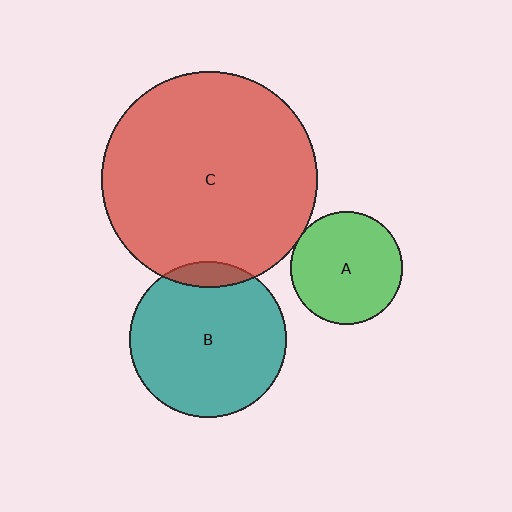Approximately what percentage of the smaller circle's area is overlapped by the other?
Approximately 10%.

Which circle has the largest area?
Circle C (red).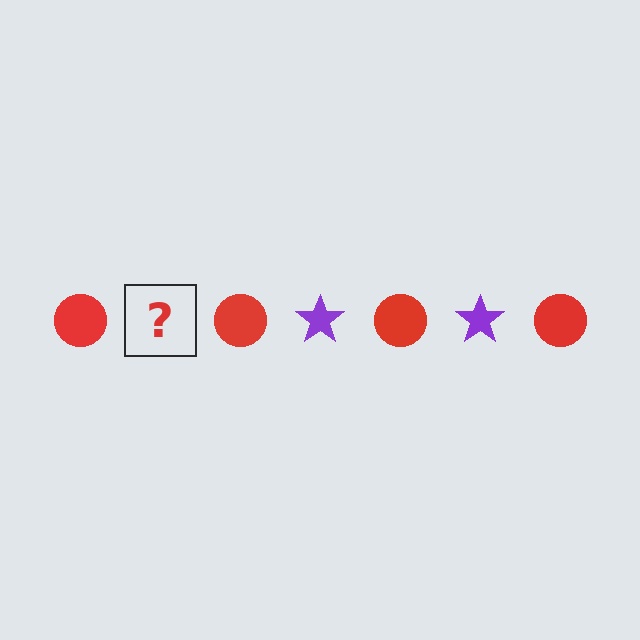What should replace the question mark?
The question mark should be replaced with a purple star.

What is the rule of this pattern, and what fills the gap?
The rule is that the pattern alternates between red circle and purple star. The gap should be filled with a purple star.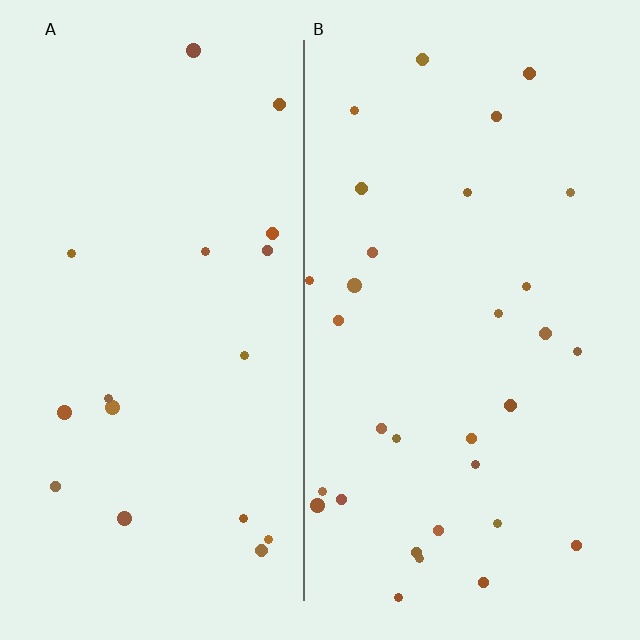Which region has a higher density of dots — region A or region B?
B (the right).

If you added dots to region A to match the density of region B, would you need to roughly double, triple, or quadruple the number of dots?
Approximately double.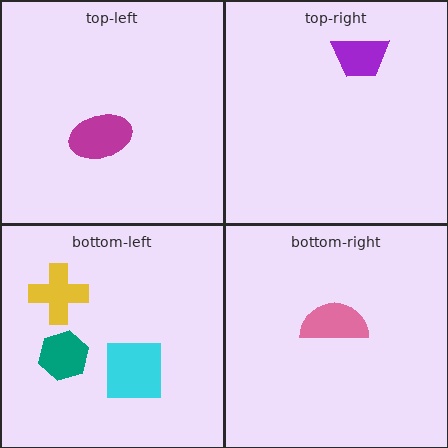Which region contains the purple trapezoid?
The top-right region.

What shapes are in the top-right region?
The purple trapezoid.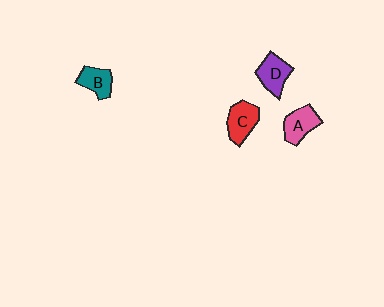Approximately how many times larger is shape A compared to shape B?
Approximately 1.2 times.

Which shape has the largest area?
Shape C (red).